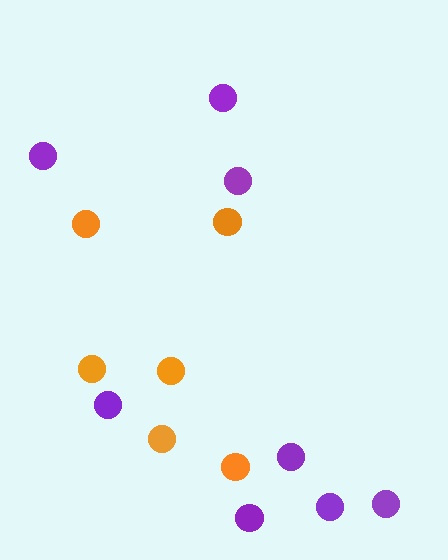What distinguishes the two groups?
There are 2 groups: one group of orange circles (6) and one group of purple circles (8).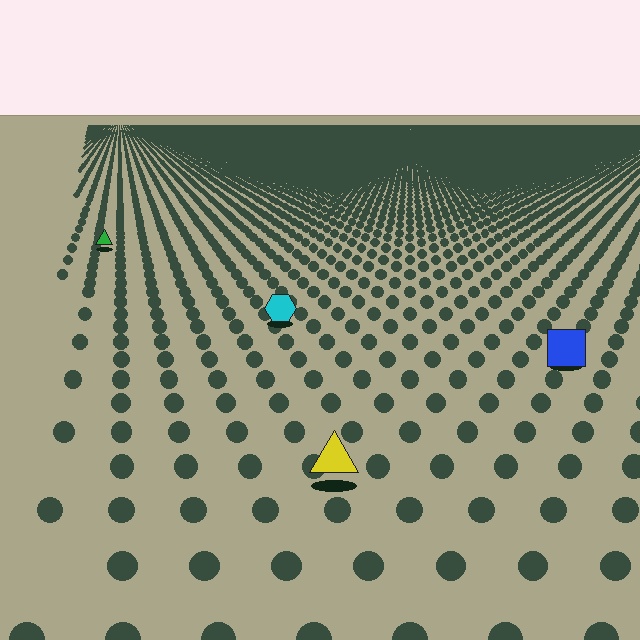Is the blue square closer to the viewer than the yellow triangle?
No. The yellow triangle is closer — you can tell from the texture gradient: the ground texture is coarser near it.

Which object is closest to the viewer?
The yellow triangle is closest. The texture marks near it are larger and more spread out.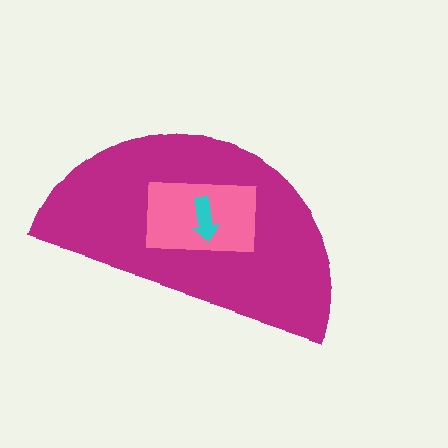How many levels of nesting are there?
3.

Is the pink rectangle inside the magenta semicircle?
Yes.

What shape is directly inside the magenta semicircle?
The pink rectangle.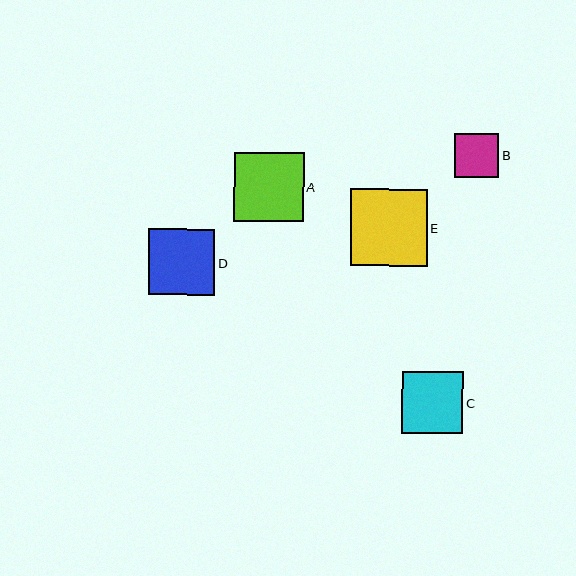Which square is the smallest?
Square B is the smallest with a size of approximately 45 pixels.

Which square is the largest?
Square E is the largest with a size of approximately 77 pixels.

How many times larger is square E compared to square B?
Square E is approximately 1.7 times the size of square B.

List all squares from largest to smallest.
From largest to smallest: E, A, D, C, B.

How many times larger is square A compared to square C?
Square A is approximately 1.1 times the size of square C.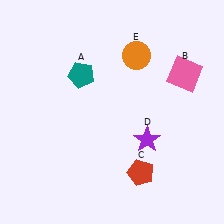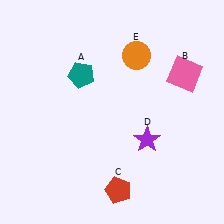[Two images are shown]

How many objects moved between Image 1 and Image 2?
1 object moved between the two images.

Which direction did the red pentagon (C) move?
The red pentagon (C) moved left.